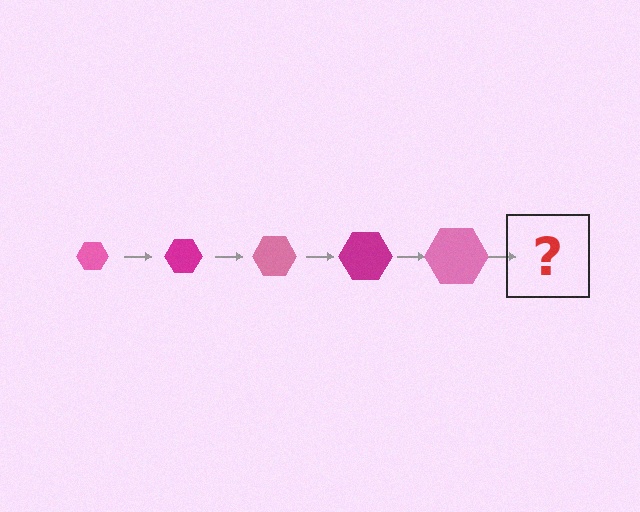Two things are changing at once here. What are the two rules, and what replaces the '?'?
The two rules are that the hexagon grows larger each step and the color cycles through pink and magenta. The '?' should be a magenta hexagon, larger than the previous one.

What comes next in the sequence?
The next element should be a magenta hexagon, larger than the previous one.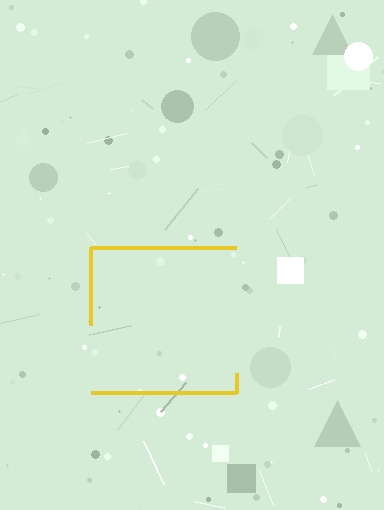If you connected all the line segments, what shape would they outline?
They would outline a square.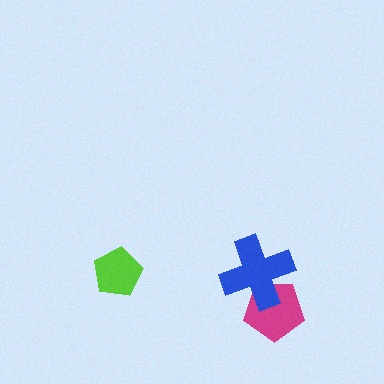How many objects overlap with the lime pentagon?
0 objects overlap with the lime pentagon.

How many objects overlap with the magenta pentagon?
1 object overlaps with the magenta pentagon.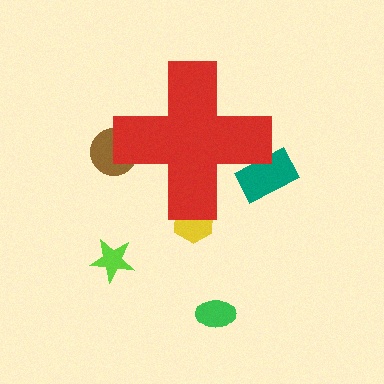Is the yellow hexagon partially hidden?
Yes, the yellow hexagon is partially hidden behind the red cross.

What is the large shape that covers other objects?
A red cross.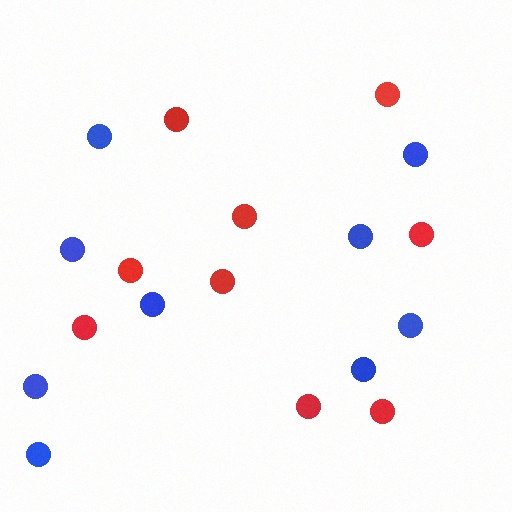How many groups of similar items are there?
There are 2 groups: one group of blue circles (9) and one group of red circles (9).